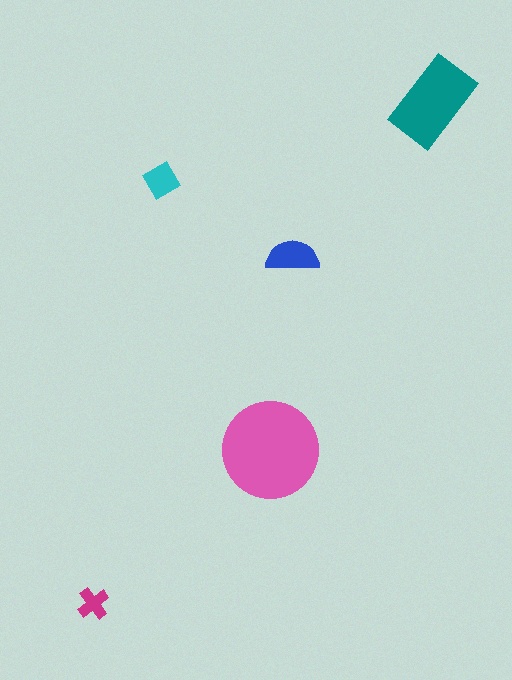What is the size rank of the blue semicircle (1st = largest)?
3rd.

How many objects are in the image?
There are 5 objects in the image.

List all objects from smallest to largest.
The magenta cross, the cyan diamond, the blue semicircle, the teal rectangle, the pink circle.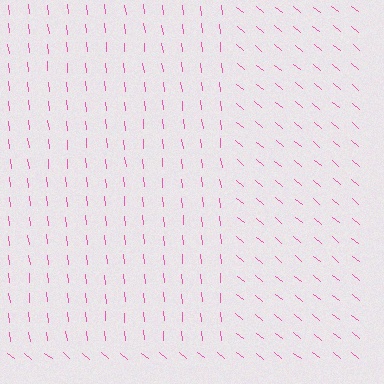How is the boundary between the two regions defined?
The boundary is defined purely by a change in line orientation (approximately 45 degrees difference). All lines are the same color and thickness.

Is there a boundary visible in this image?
Yes, there is a texture boundary formed by a change in line orientation.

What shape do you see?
I see a rectangle.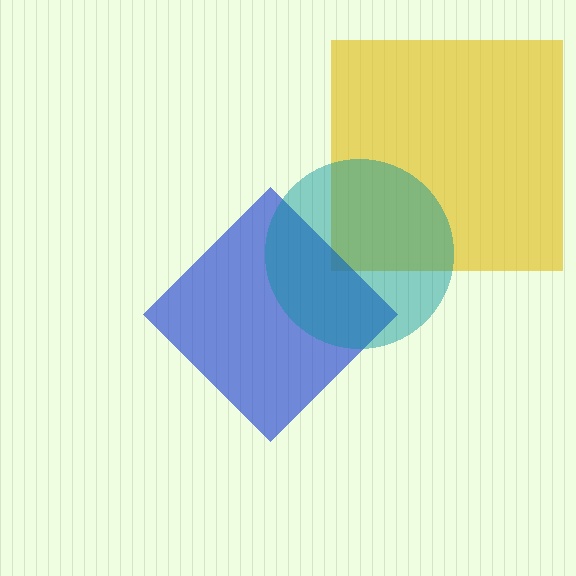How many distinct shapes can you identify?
There are 3 distinct shapes: a yellow square, a blue diamond, a teal circle.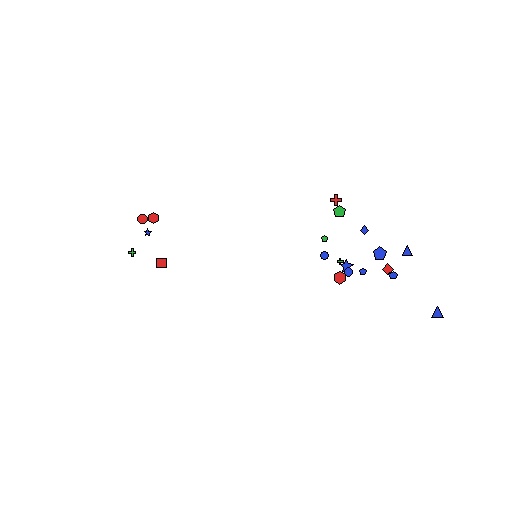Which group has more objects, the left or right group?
The right group.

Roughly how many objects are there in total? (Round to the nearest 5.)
Roughly 20 objects in total.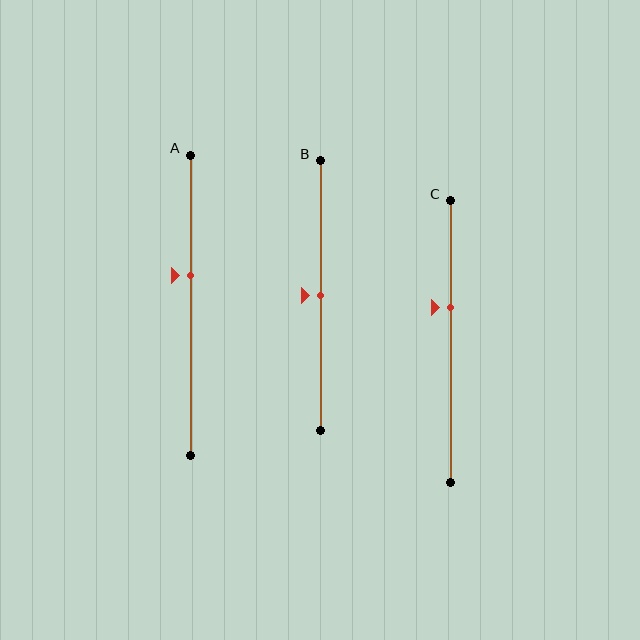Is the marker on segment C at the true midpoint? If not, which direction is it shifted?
No, the marker on segment C is shifted upward by about 12% of the segment length.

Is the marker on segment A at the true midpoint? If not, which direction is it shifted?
No, the marker on segment A is shifted upward by about 10% of the segment length.